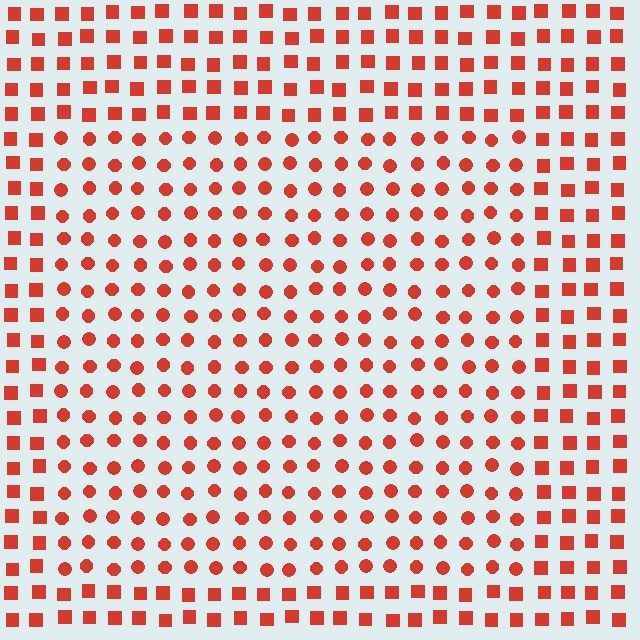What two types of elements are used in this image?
The image uses circles inside the rectangle region and squares outside it.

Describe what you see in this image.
The image is filled with small red elements arranged in a uniform grid. A rectangle-shaped region contains circles, while the surrounding area contains squares. The boundary is defined purely by the change in element shape.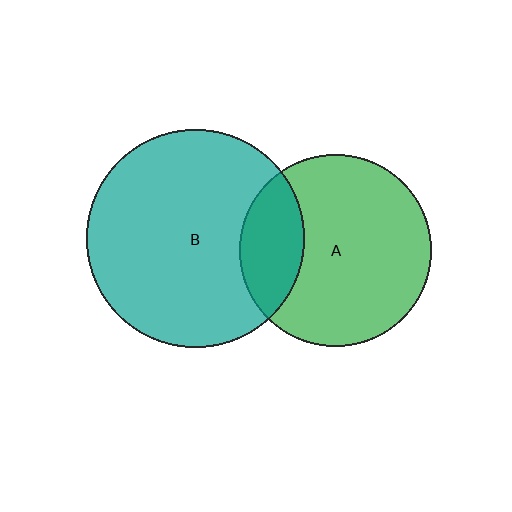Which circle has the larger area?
Circle B (teal).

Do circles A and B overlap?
Yes.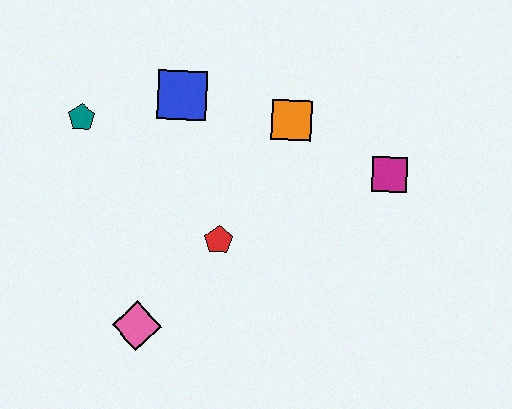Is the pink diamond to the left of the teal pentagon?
No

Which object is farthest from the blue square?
The pink diamond is farthest from the blue square.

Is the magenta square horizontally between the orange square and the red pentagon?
No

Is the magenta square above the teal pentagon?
No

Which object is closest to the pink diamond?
The red pentagon is closest to the pink diamond.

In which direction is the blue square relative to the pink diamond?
The blue square is above the pink diamond.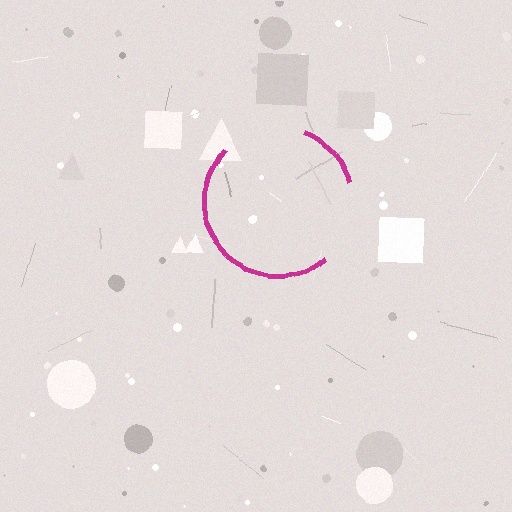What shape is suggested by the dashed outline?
The dashed outline suggests a circle.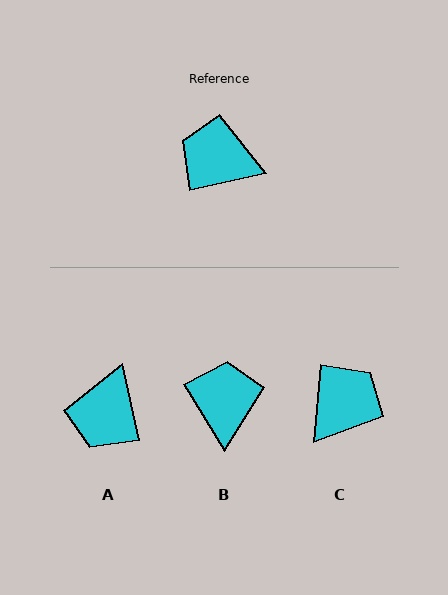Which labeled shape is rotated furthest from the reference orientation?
C, about 108 degrees away.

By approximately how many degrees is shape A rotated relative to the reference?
Approximately 89 degrees counter-clockwise.